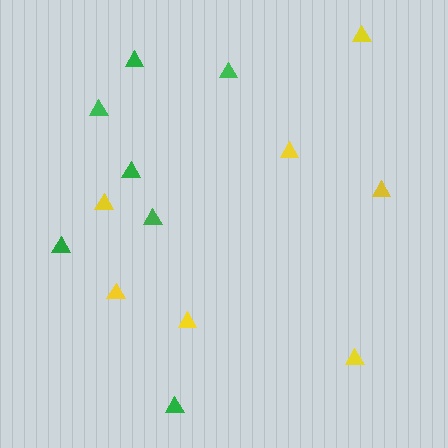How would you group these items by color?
There are 2 groups: one group of green triangles (7) and one group of yellow triangles (7).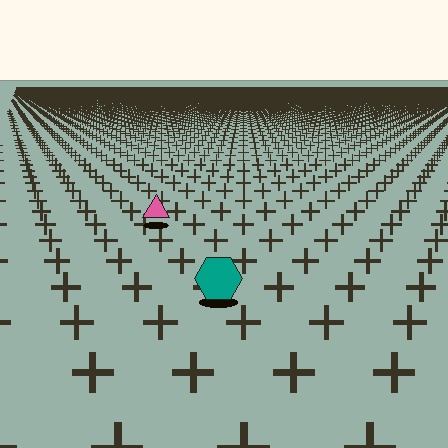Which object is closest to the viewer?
The teal hexagon is closest. The texture marks near it are larger and more spread out.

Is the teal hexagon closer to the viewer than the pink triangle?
Yes. The teal hexagon is closer — you can tell from the texture gradient: the ground texture is coarser near it.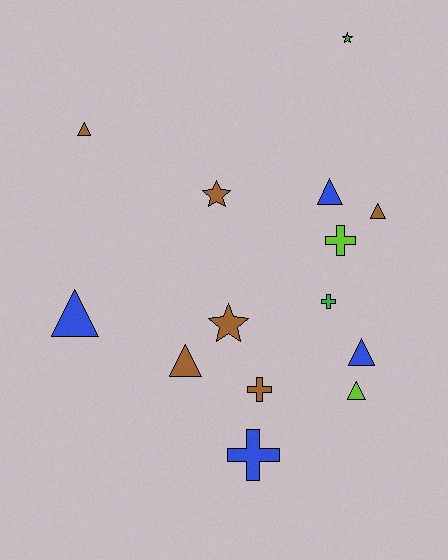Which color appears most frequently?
Brown, with 6 objects.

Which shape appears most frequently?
Triangle, with 7 objects.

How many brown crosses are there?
There is 1 brown cross.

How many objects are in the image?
There are 14 objects.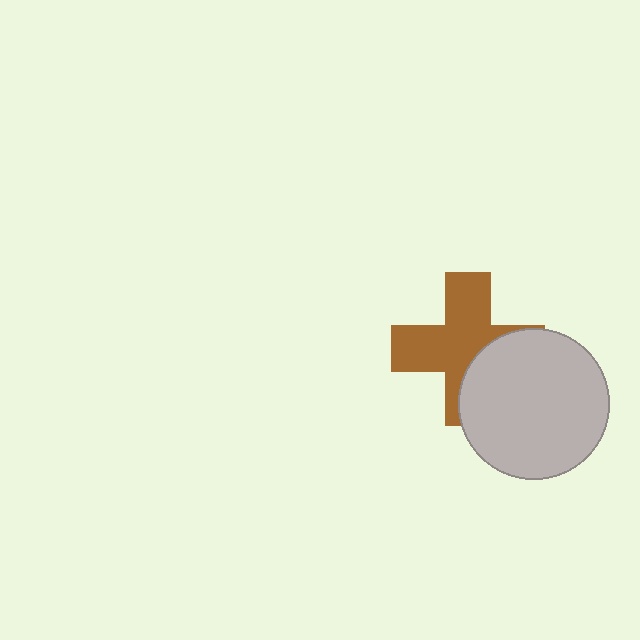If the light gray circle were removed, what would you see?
You would see the complete brown cross.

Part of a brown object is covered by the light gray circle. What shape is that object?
It is a cross.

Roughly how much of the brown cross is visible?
About half of it is visible (roughly 64%).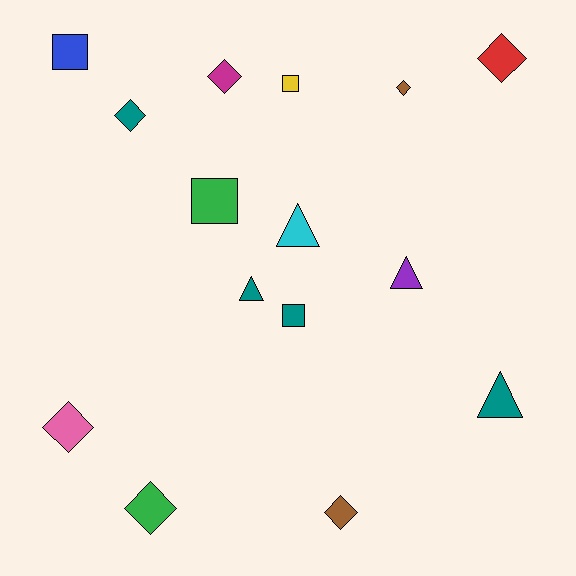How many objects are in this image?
There are 15 objects.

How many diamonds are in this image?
There are 7 diamonds.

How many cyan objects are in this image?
There is 1 cyan object.